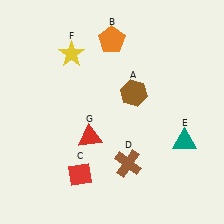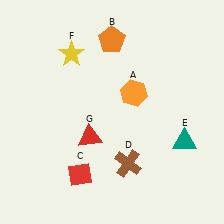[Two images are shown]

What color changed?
The hexagon (A) changed from brown in Image 1 to orange in Image 2.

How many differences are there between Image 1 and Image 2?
There is 1 difference between the two images.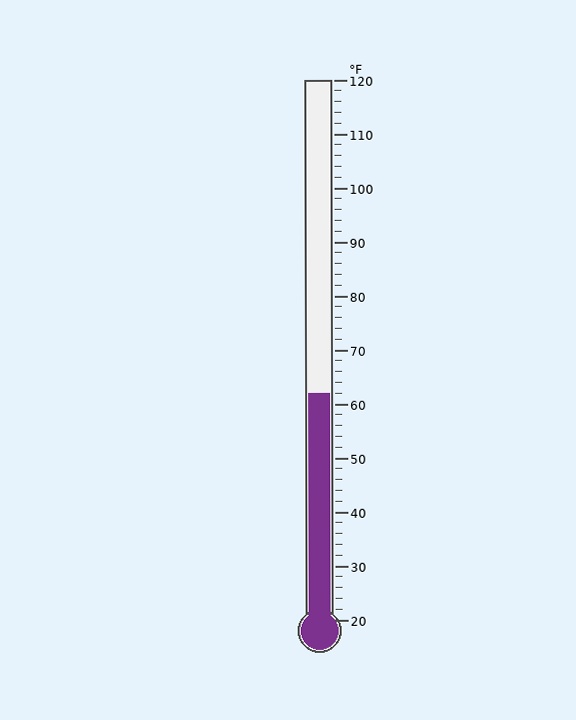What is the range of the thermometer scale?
The thermometer scale ranges from 20°F to 120°F.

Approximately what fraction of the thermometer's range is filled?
The thermometer is filled to approximately 40% of its range.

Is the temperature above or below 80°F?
The temperature is below 80°F.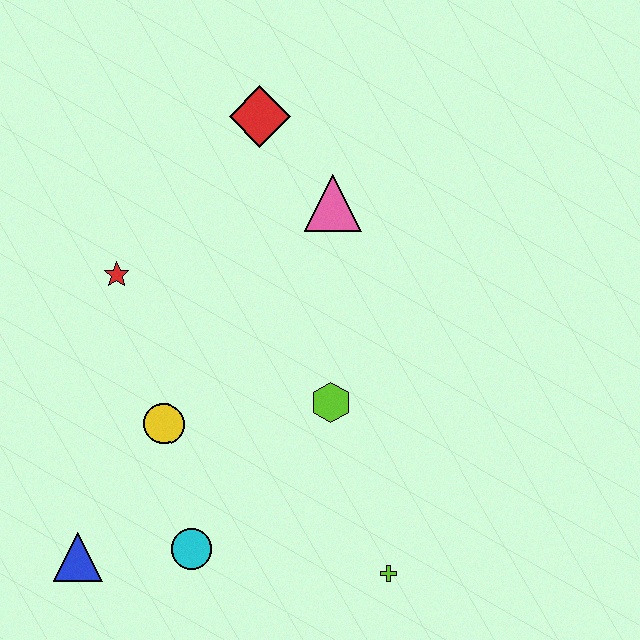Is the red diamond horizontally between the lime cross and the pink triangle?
No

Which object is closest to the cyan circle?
The blue triangle is closest to the cyan circle.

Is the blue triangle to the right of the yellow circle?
No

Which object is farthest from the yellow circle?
The red diamond is farthest from the yellow circle.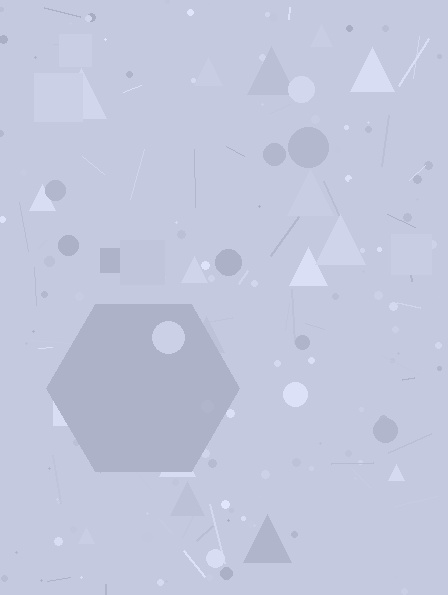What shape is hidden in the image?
A hexagon is hidden in the image.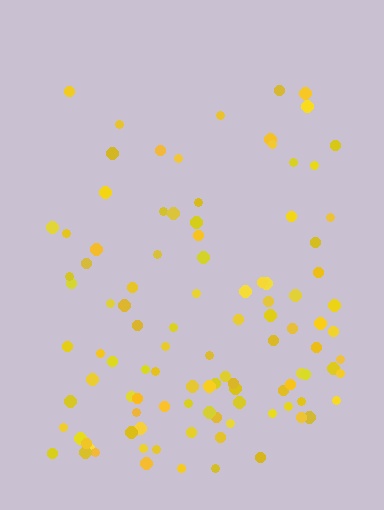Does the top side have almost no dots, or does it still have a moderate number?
Still a moderate number, just noticeably fewer than the bottom.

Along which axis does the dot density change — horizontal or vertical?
Vertical.